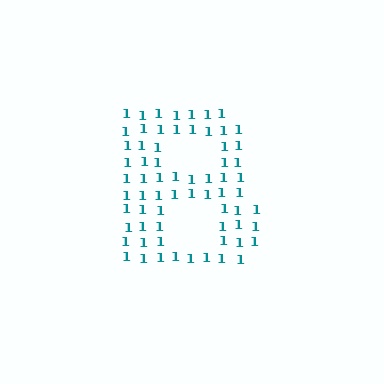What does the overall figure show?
The overall figure shows the letter B.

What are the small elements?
The small elements are digit 1's.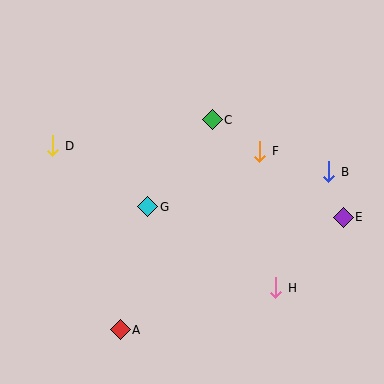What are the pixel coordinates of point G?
Point G is at (148, 207).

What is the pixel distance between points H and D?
The distance between H and D is 264 pixels.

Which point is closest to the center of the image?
Point G at (148, 207) is closest to the center.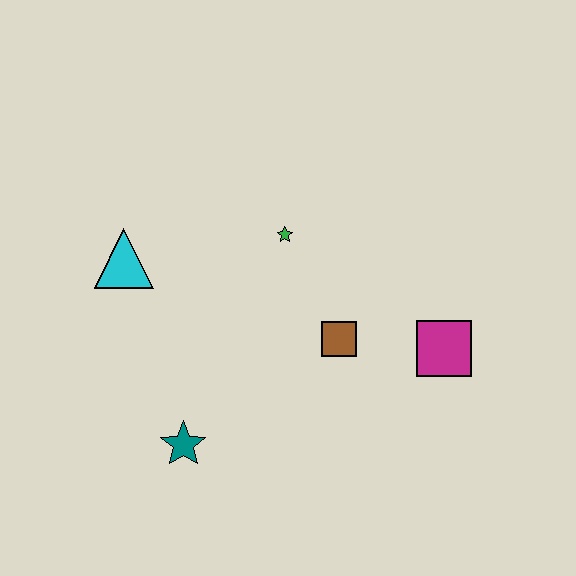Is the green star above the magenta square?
Yes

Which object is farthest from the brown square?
The cyan triangle is farthest from the brown square.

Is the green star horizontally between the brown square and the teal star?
Yes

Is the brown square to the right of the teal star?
Yes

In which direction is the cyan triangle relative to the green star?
The cyan triangle is to the left of the green star.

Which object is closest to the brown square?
The magenta square is closest to the brown square.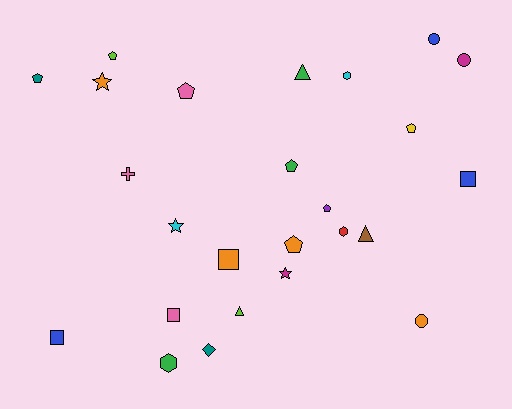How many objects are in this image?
There are 25 objects.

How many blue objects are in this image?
There are 3 blue objects.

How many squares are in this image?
There are 4 squares.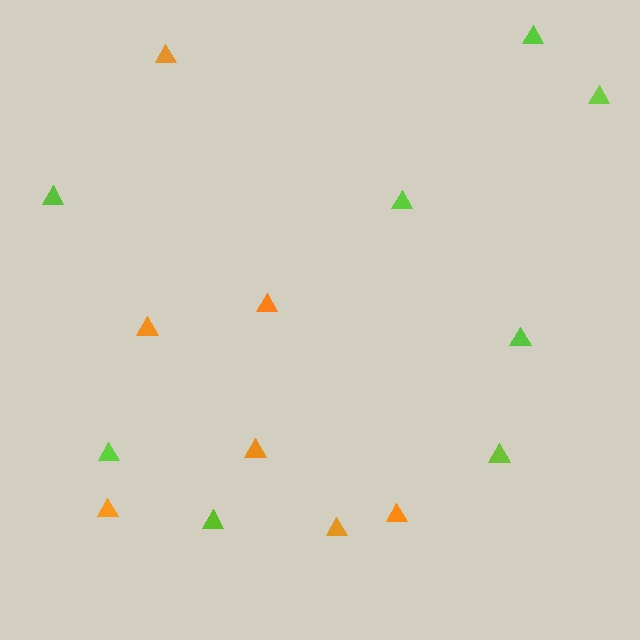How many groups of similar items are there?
There are 2 groups: one group of lime triangles (8) and one group of orange triangles (7).